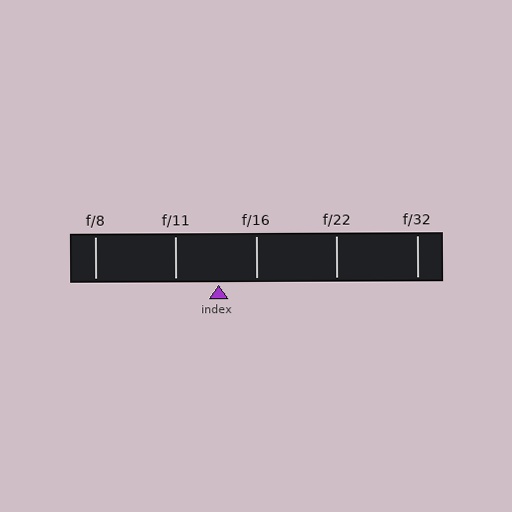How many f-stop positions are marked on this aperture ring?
There are 5 f-stop positions marked.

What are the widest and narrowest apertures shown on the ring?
The widest aperture shown is f/8 and the narrowest is f/32.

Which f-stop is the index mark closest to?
The index mark is closest to f/16.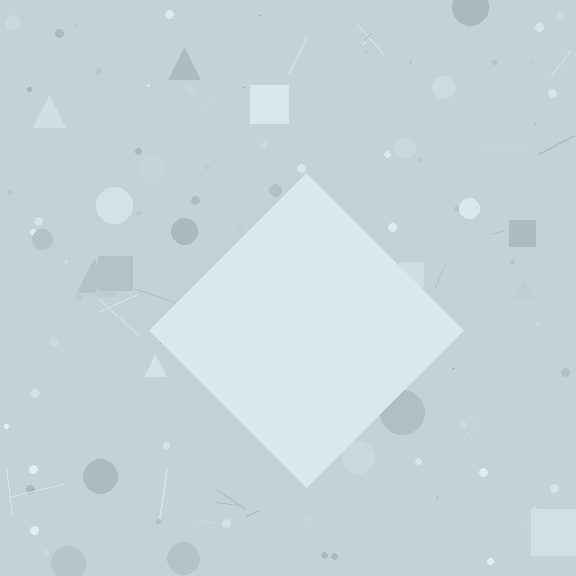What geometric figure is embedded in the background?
A diamond is embedded in the background.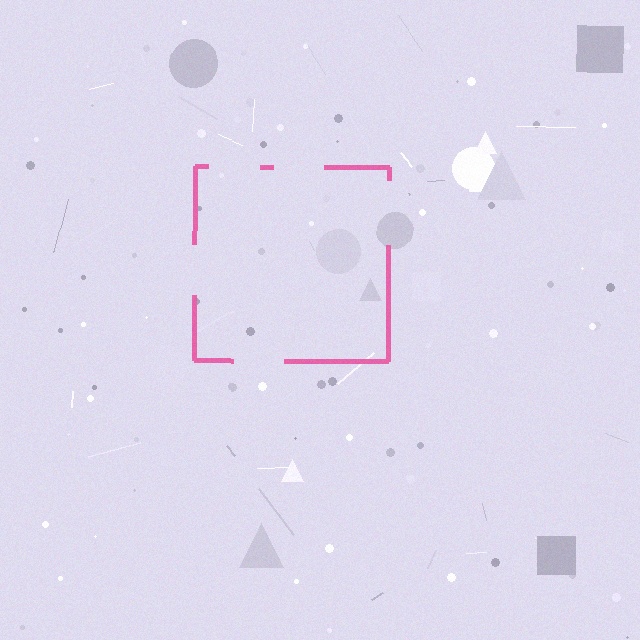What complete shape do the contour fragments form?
The contour fragments form a square.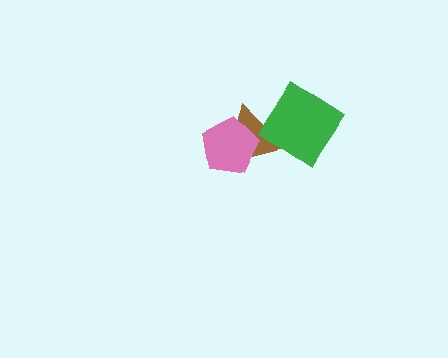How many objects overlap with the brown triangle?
2 objects overlap with the brown triangle.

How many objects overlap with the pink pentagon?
1 object overlaps with the pink pentagon.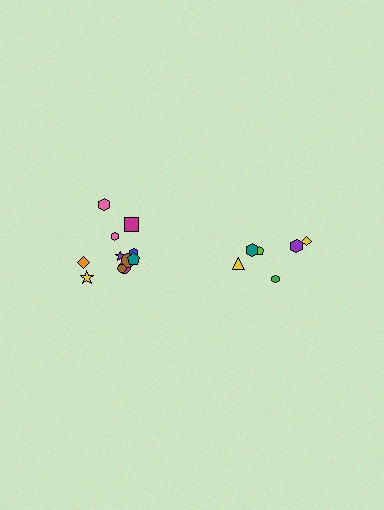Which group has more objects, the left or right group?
The left group.